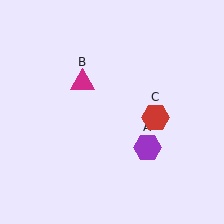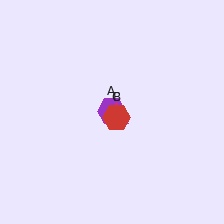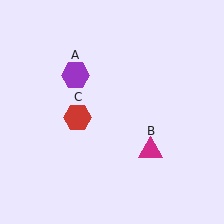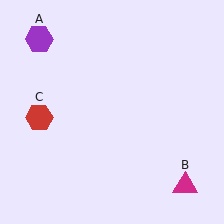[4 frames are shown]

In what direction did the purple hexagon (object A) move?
The purple hexagon (object A) moved up and to the left.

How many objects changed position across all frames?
3 objects changed position: purple hexagon (object A), magenta triangle (object B), red hexagon (object C).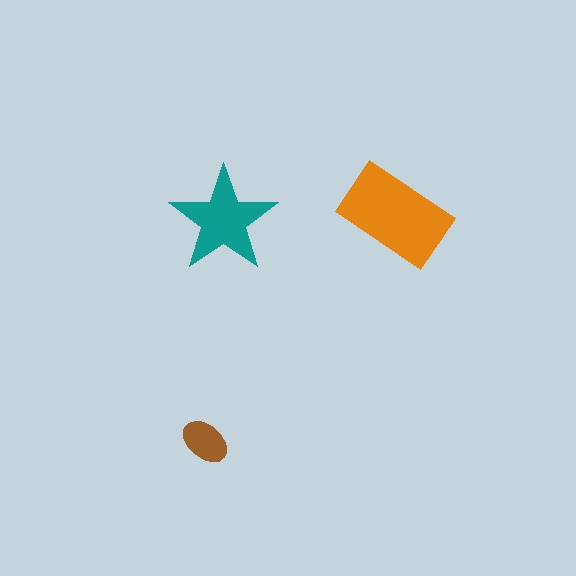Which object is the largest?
The orange rectangle.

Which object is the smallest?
The brown ellipse.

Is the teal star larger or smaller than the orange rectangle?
Smaller.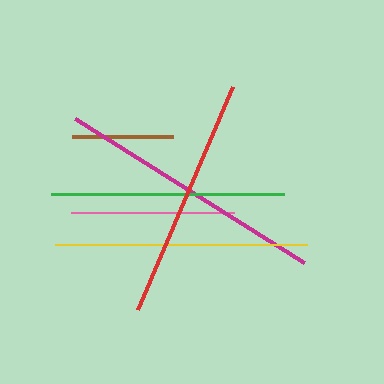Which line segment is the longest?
The magenta line is the longest at approximately 271 pixels.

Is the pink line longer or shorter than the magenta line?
The magenta line is longer than the pink line.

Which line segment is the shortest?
The brown line is the shortest at approximately 101 pixels.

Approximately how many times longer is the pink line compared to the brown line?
The pink line is approximately 1.6 times the length of the brown line.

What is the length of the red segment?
The red segment is approximately 242 pixels long.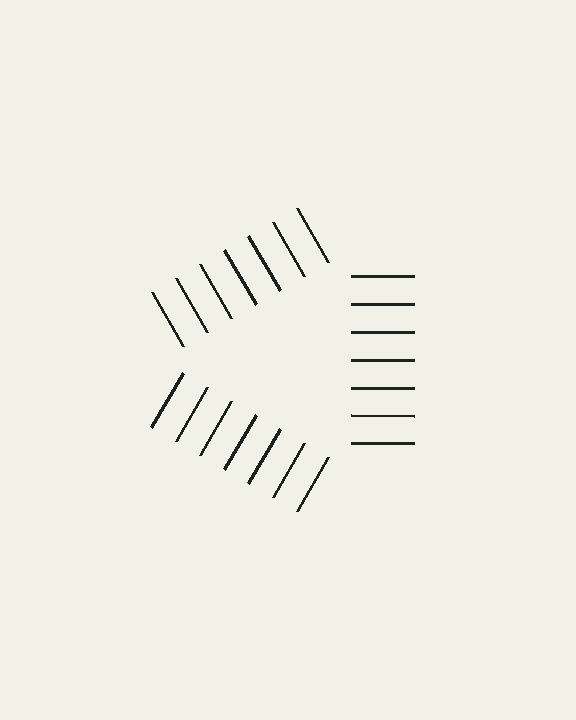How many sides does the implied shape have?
3 sides — the line-ends trace a triangle.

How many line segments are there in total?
21 — 7 along each of the 3 edges.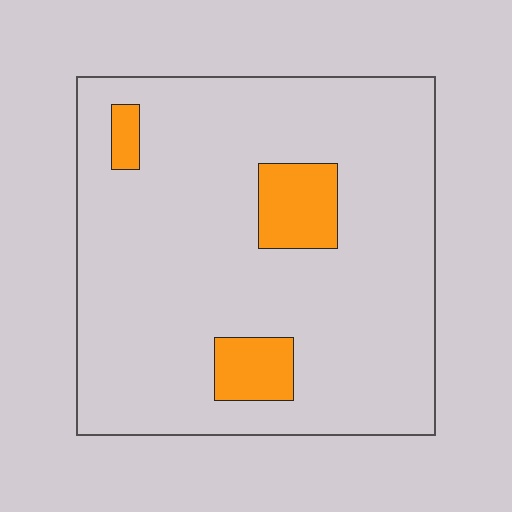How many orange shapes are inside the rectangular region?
3.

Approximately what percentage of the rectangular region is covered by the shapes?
Approximately 10%.